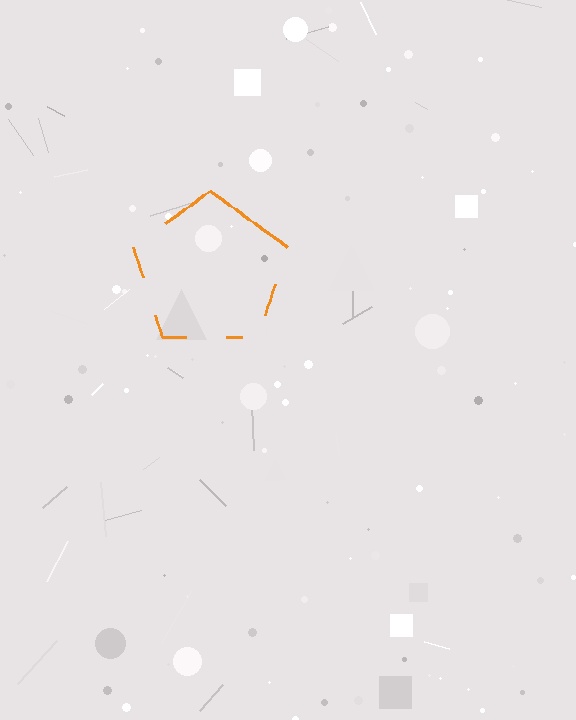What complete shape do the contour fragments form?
The contour fragments form a pentagon.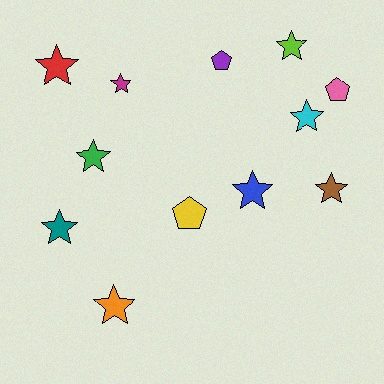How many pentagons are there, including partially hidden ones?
There are 3 pentagons.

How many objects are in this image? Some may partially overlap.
There are 12 objects.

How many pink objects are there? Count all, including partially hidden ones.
There is 1 pink object.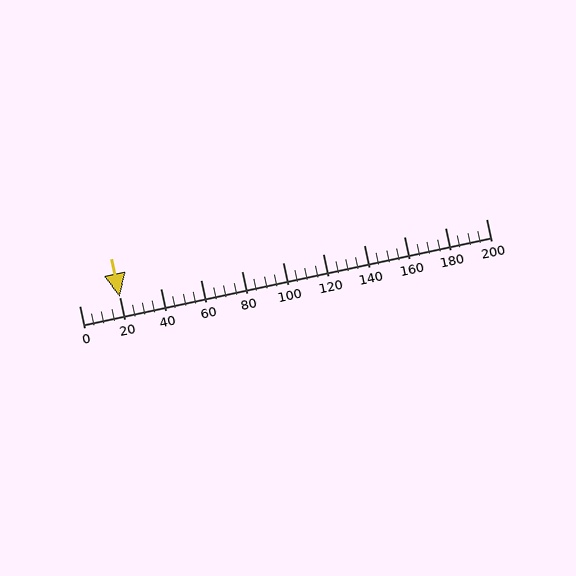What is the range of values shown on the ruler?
The ruler shows values from 0 to 200.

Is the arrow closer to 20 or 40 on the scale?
The arrow is closer to 20.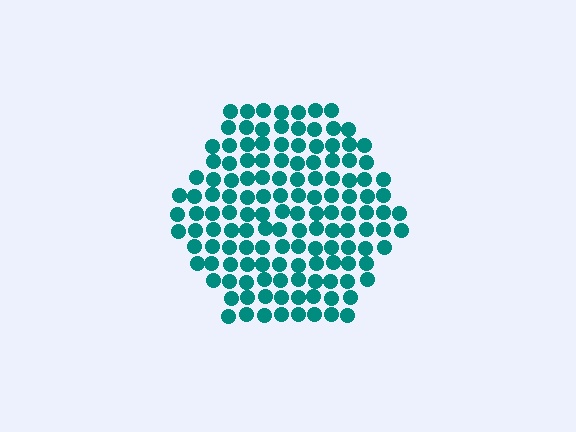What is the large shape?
The large shape is a hexagon.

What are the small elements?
The small elements are circles.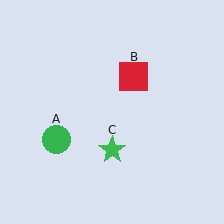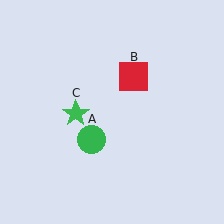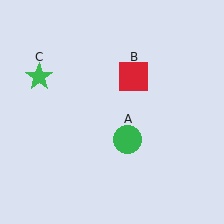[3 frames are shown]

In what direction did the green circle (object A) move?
The green circle (object A) moved right.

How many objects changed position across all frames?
2 objects changed position: green circle (object A), green star (object C).